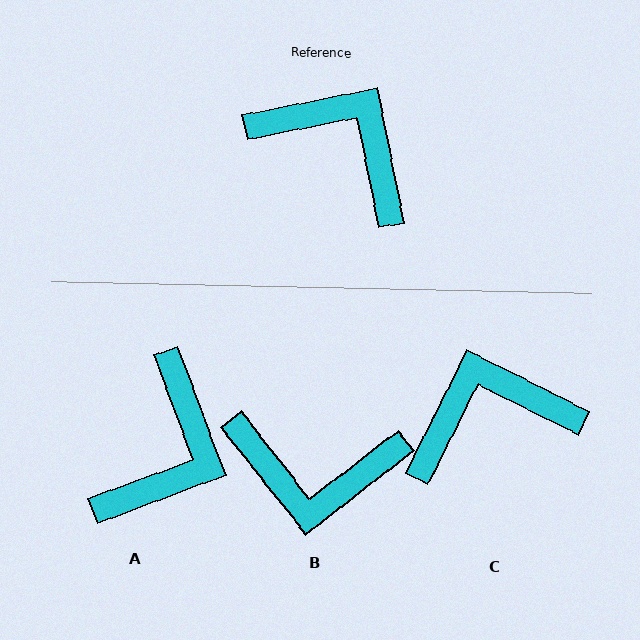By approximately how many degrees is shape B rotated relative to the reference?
Approximately 153 degrees clockwise.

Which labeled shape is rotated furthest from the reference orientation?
B, about 153 degrees away.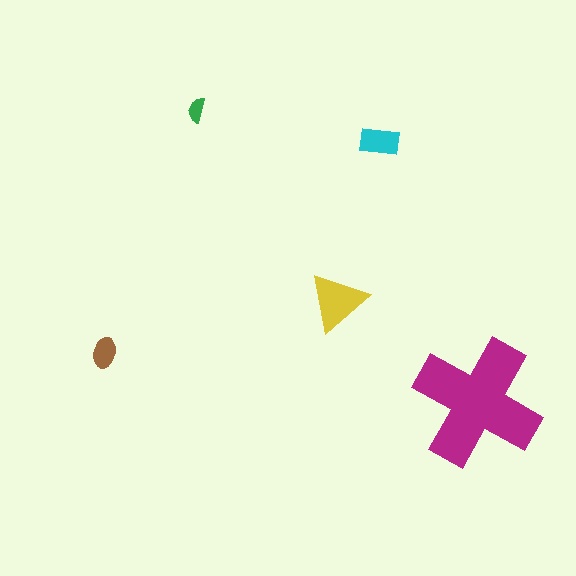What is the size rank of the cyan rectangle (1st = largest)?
3rd.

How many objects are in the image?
There are 5 objects in the image.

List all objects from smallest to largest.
The green semicircle, the brown ellipse, the cyan rectangle, the yellow triangle, the magenta cross.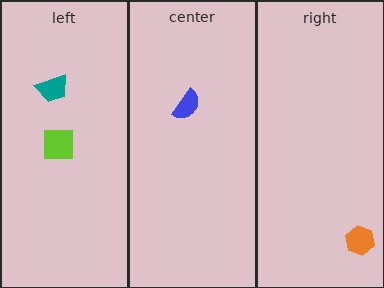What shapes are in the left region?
The teal trapezoid, the lime square.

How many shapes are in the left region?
2.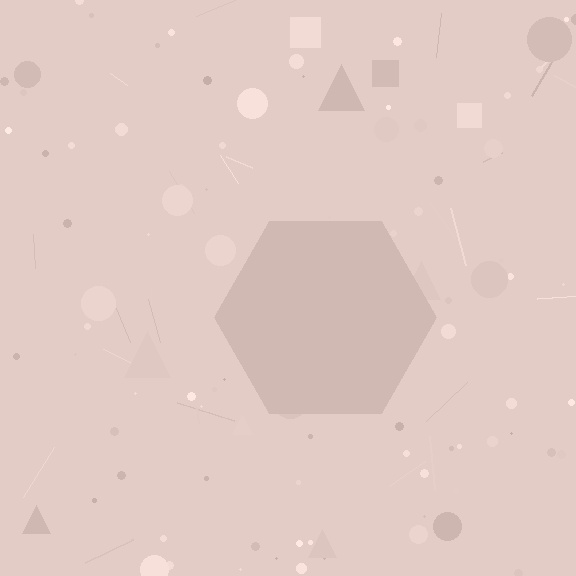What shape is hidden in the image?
A hexagon is hidden in the image.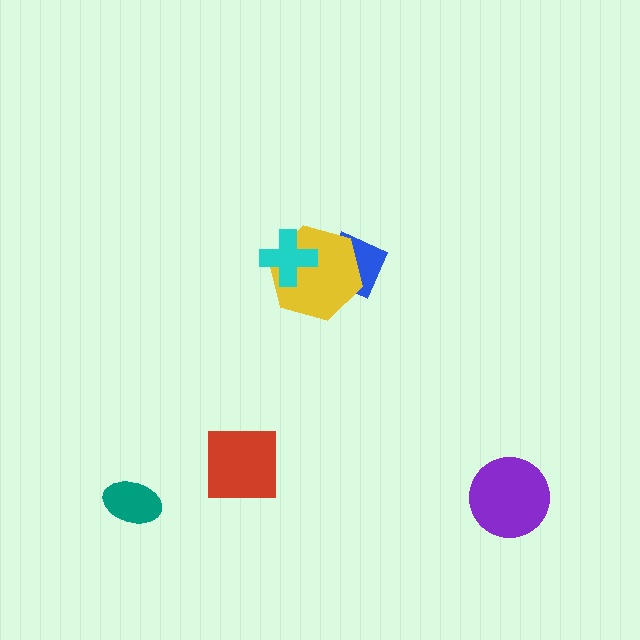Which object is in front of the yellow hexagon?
The cyan cross is in front of the yellow hexagon.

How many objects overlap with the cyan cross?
1 object overlaps with the cyan cross.